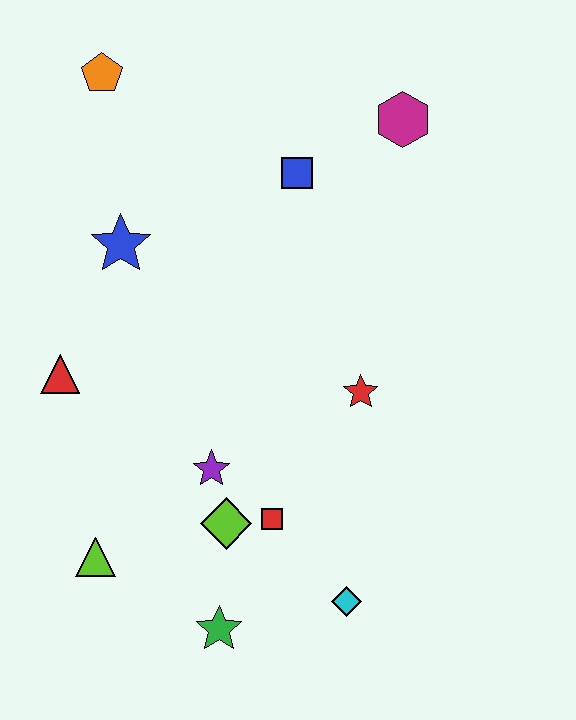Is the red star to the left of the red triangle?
No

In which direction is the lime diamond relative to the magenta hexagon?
The lime diamond is below the magenta hexagon.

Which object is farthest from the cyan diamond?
The orange pentagon is farthest from the cyan diamond.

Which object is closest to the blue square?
The magenta hexagon is closest to the blue square.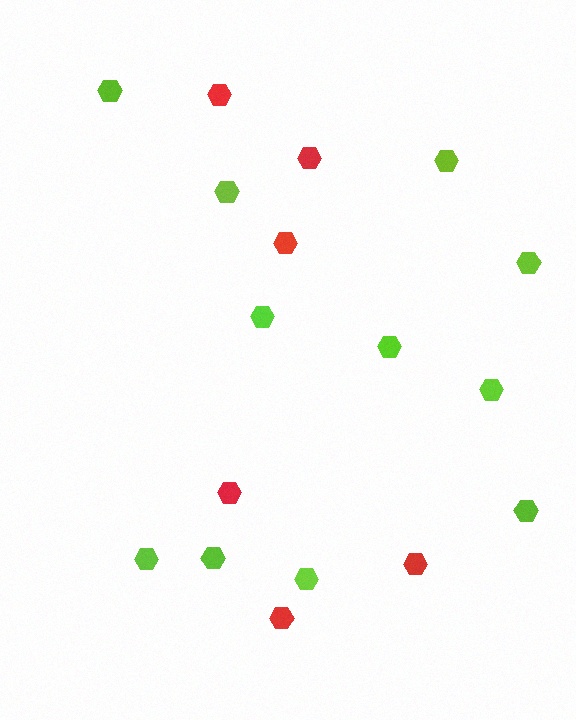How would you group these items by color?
There are 2 groups: one group of red hexagons (6) and one group of lime hexagons (11).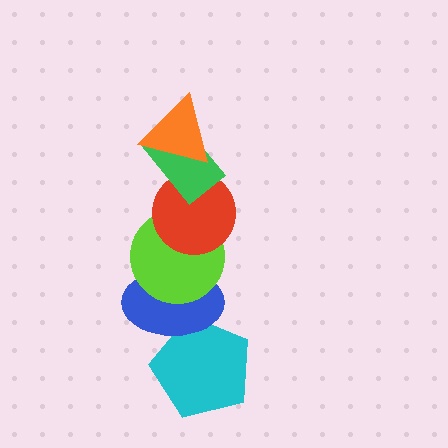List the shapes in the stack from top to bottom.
From top to bottom: the orange triangle, the green rectangle, the red circle, the lime circle, the blue ellipse, the cyan pentagon.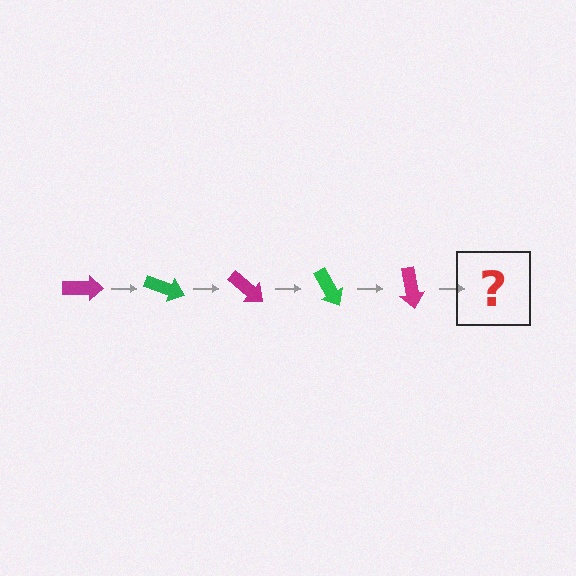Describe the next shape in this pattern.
It should be a green arrow, rotated 100 degrees from the start.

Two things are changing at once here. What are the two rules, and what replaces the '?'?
The two rules are that it rotates 20 degrees each step and the color cycles through magenta and green. The '?' should be a green arrow, rotated 100 degrees from the start.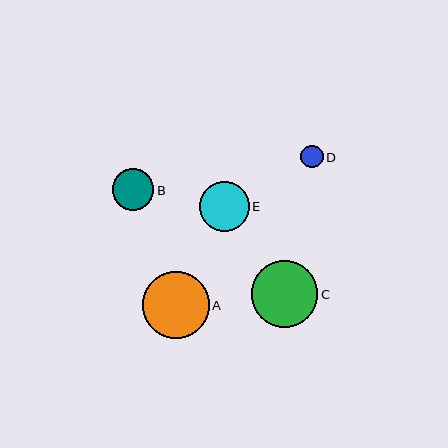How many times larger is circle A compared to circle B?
Circle A is approximately 1.6 times the size of circle B.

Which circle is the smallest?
Circle D is the smallest with a size of approximately 22 pixels.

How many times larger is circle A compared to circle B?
Circle A is approximately 1.6 times the size of circle B.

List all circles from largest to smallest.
From largest to smallest: A, C, E, B, D.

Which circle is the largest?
Circle A is the largest with a size of approximately 67 pixels.